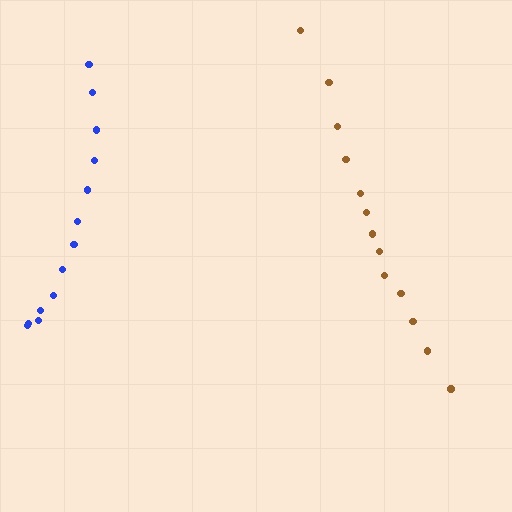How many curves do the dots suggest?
There are 2 distinct paths.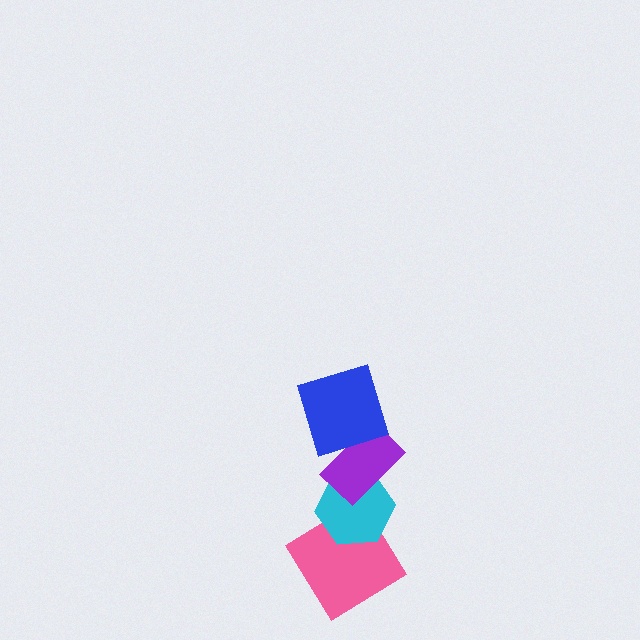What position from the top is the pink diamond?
The pink diamond is 4th from the top.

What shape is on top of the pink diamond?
The cyan hexagon is on top of the pink diamond.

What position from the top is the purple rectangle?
The purple rectangle is 2nd from the top.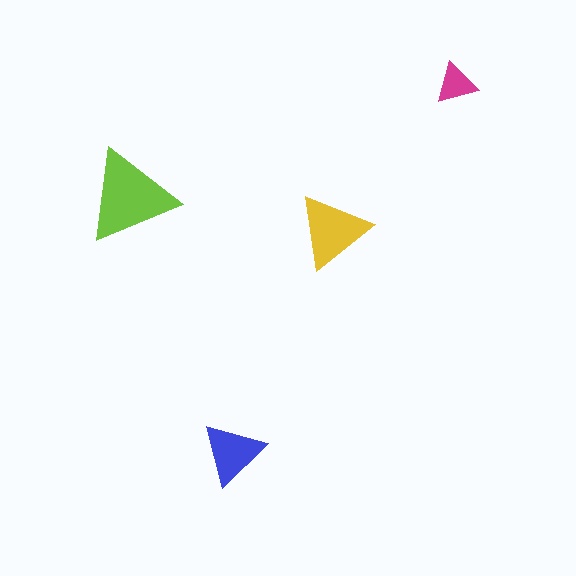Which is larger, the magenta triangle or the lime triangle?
The lime one.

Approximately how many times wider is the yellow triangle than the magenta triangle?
About 2 times wider.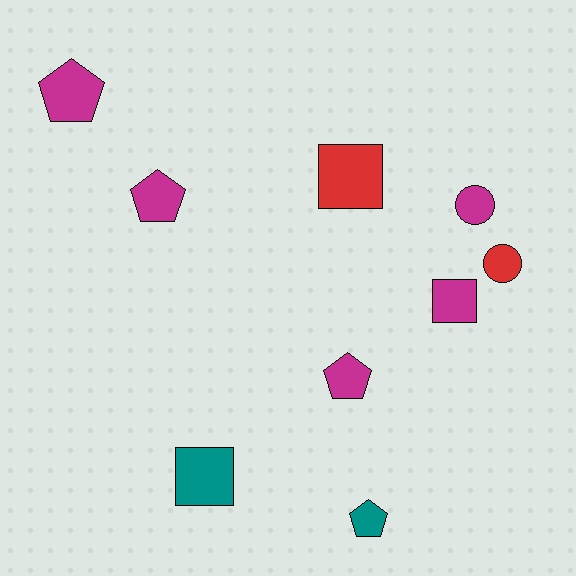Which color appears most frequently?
Magenta, with 5 objects.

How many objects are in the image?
There are 9 objects.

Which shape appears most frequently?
Pentagon, with 4 objects.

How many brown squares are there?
There are no brown squares.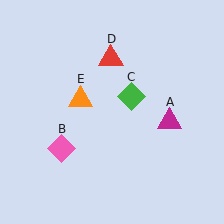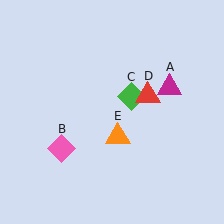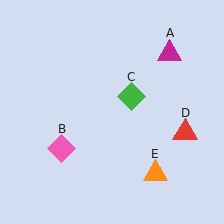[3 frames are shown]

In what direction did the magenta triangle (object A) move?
The magenta triangle (object A) moved up.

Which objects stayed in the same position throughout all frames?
Pink diamond (object B) and green diamond (object C) remained stationary.